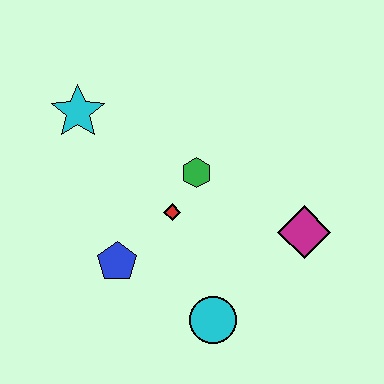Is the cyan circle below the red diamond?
Yes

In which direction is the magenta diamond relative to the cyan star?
The magenta diamond is to the right of the cyan star.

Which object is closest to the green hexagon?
The red diamond is closest to the green hexagon.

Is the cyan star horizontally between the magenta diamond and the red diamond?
No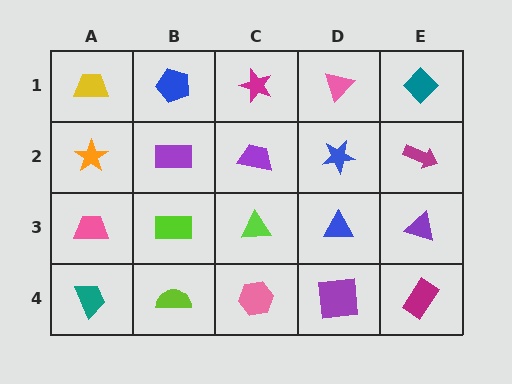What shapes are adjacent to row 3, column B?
A purple rectangle (row 2, column B), a lime semicircle (row 4, column B), a pink trapezoid (row 3, column A), a lime triangle (row 3, column C).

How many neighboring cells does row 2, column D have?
4.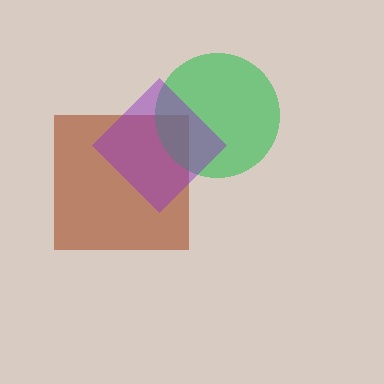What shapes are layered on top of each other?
The layered shapes are: a brown square, a green circle, a purple diamond.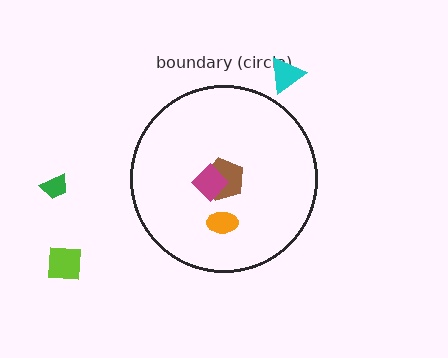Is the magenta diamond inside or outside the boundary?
Inside.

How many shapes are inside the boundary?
3 inside, 3 outside.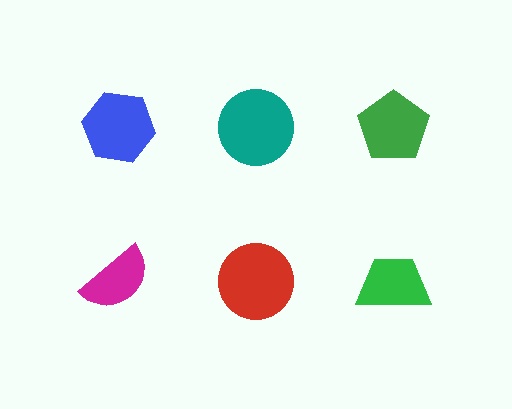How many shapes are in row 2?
3 shapes.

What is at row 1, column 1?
A blue hexagon.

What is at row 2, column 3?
A green trapezoid.